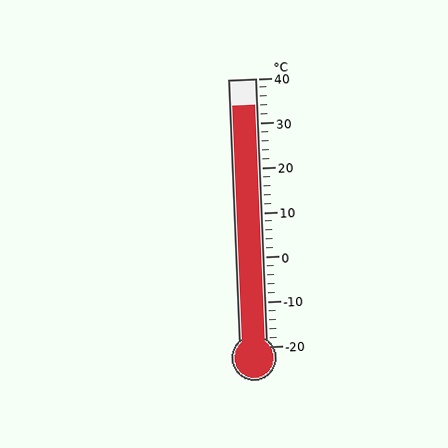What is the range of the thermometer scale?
The thermometer scale ranges from -20°C to 40°C.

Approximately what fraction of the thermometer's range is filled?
The thermometer is filled to approximately 90% of its range.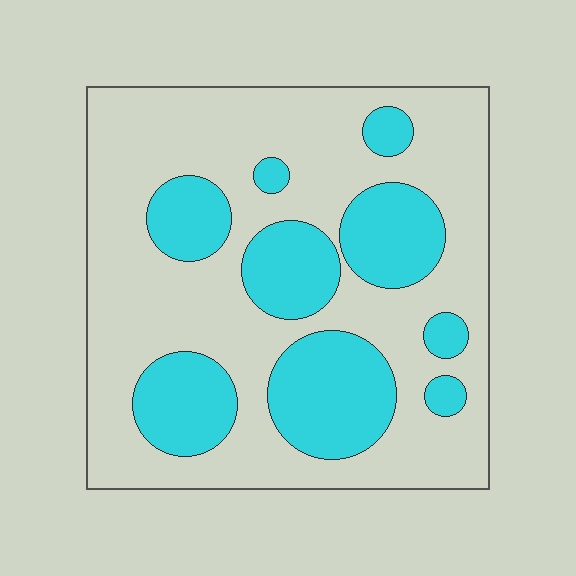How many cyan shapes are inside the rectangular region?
9.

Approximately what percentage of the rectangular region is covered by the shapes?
Approximately 30%.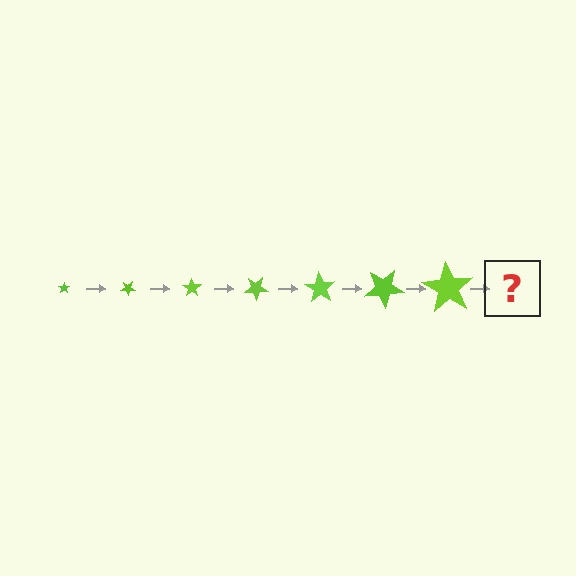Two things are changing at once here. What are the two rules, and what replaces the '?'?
The two rules are that the star grows larger each step and it rotates 35 degrees each step. The '?' should be a star, larger than the previous one and rotated 245 degrees from the start.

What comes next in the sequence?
The next element should be a star, larger than the previous one and rotated 245 degrees from the start.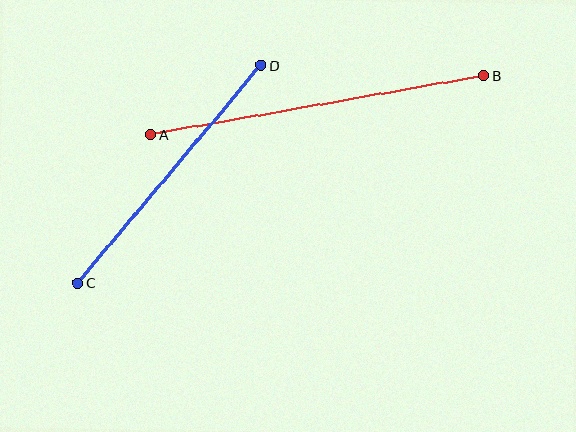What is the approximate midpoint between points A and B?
The midpoint is at approximately (318, 105) pixels.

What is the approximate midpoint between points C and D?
The midpoint is at approximately (169, 174) pixels.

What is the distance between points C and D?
The distance is approximately 284 pixels.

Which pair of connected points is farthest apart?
Points A and B are farthest apart.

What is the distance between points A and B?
The distance is approximately 338 pixels.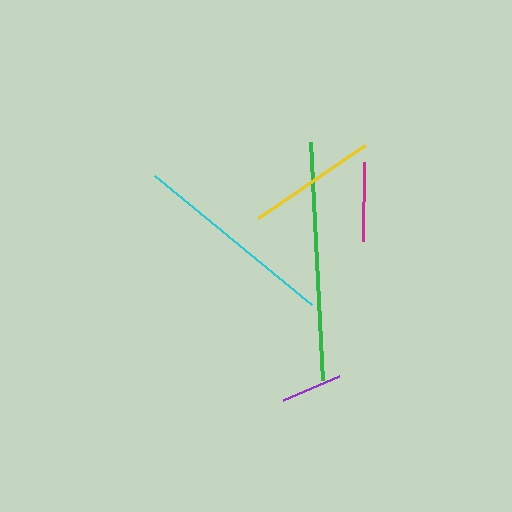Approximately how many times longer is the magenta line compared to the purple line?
The magenta line is approximately 1.3 times the length of the purple line.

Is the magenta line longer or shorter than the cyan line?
The cyan line is longer than the magenta line.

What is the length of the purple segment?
The purple segment is approximately 60 pixels long.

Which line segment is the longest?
The green line is the longest at approximately 239 pixels.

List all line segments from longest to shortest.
From longest to shortest: green, cyan, yellow, magenta, purple.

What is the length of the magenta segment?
The magenta segment is approximately 79 pixels long.